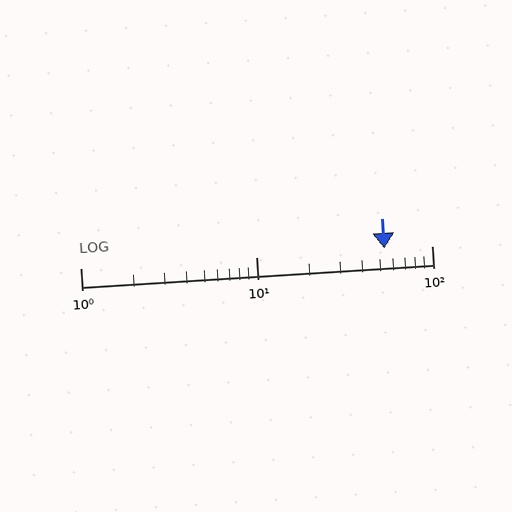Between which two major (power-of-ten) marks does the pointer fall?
The pointer is between 10 and 100.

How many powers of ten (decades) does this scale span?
The scale spans 2 decades, from 1 to 100.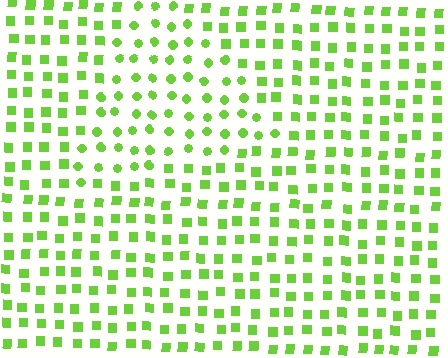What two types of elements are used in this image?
The image uses circles inside the triangle region and squares outside it.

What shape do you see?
I see a triangle.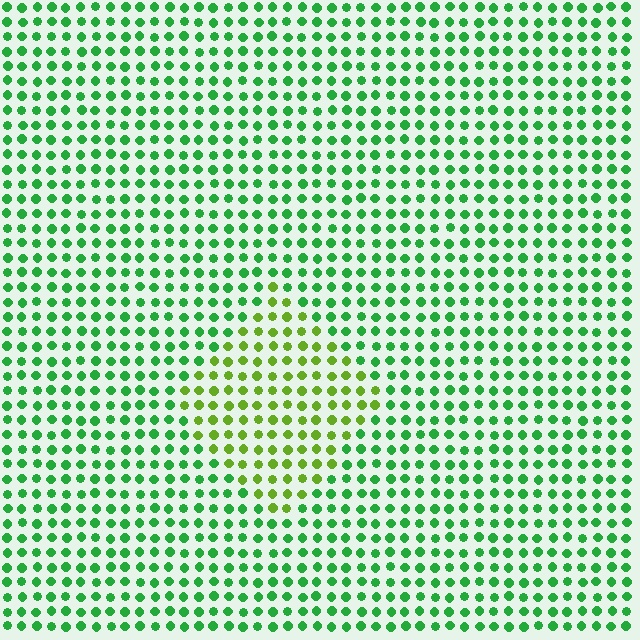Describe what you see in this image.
The image is filled with small green elements in a uniform arrangement. A diamond-shaped region is visible where the elements are tinted to a slightly different hue, forming a subtle color boundary.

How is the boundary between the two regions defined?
The boundary is defined purely by a slight shift in hue (about 40 degrees). Spacing, size, and orientation are identical on both sides.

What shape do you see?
I see a diamond.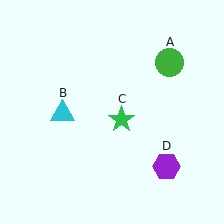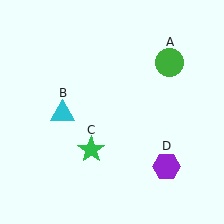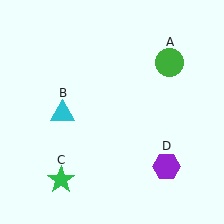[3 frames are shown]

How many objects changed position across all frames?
1 object changed position: green star (object C).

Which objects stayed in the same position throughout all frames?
Green circle (object A) and cyan triangle (object B) and purple hexagon (object D) remained stationary.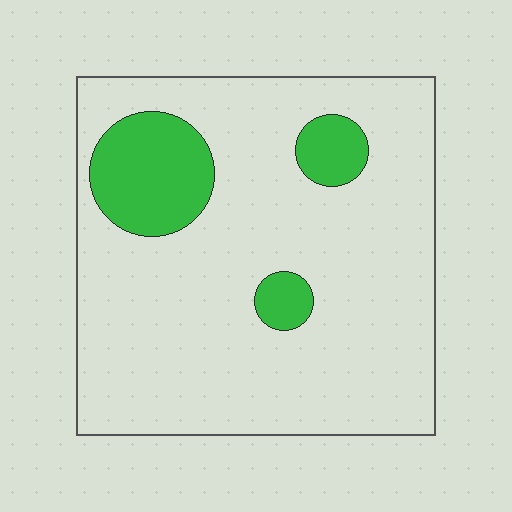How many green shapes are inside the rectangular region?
3.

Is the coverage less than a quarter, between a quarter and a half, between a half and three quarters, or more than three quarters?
Less than a quarter.